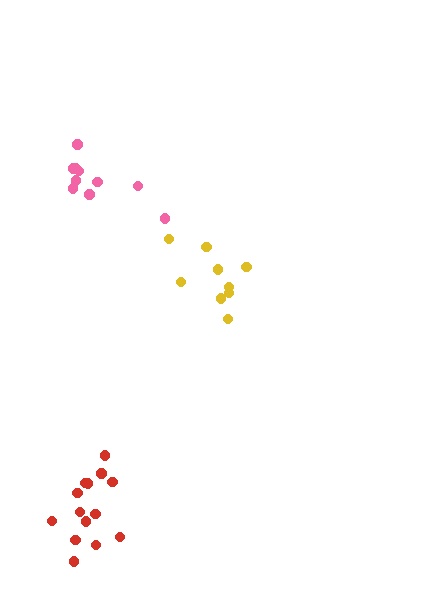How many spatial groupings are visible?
There are 3 spatial groupings.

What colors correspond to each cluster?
The clusters are colored: pink, yellow, red.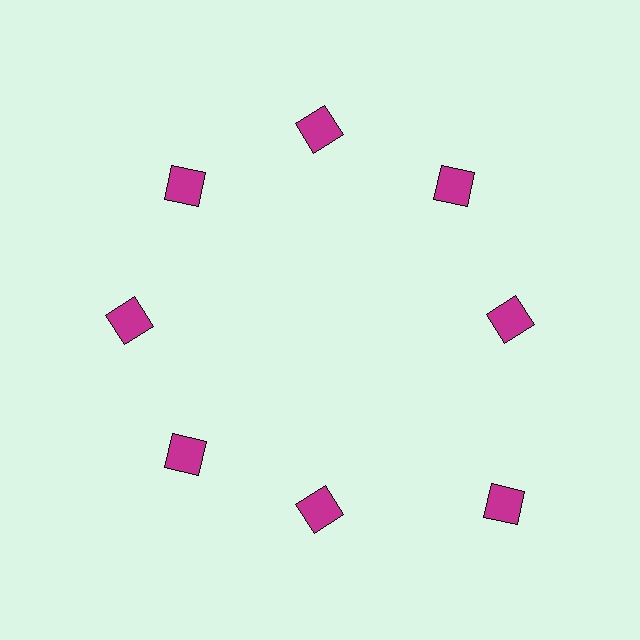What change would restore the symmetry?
The symmetry would be restored by moving it inward, back onto the ring so that all 8 squares sit at equal angles and equal distance from the center.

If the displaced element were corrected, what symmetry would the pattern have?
It would have 8-fold rotational symmetry — the pattern would map onto itself every 45 degrees.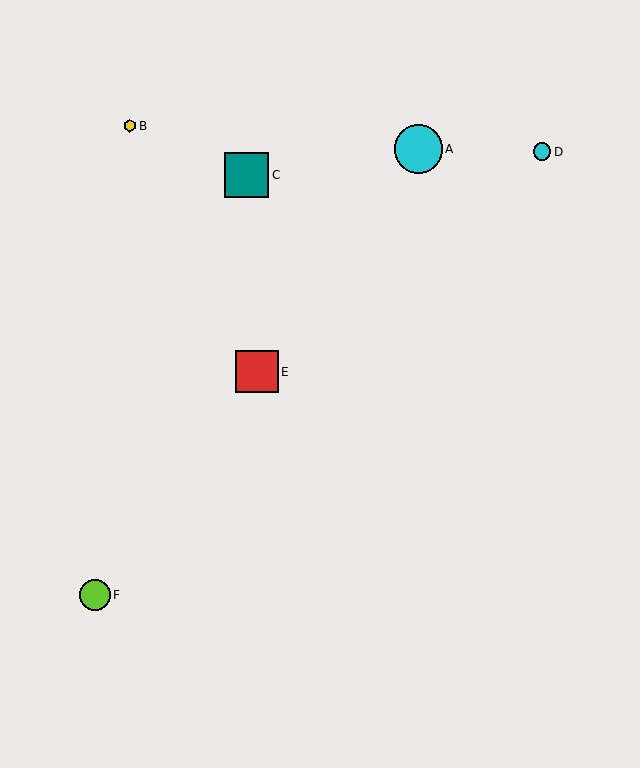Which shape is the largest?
The cyan circle (labeled A) is the largest.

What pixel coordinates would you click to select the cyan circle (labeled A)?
Click at (418, 149) to select the cyan circle A.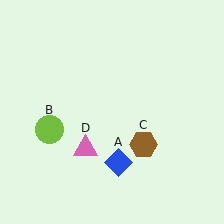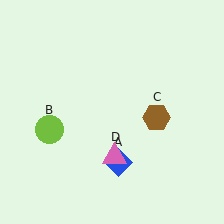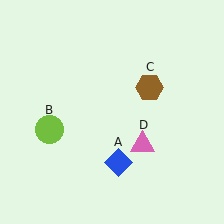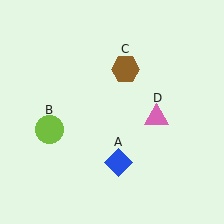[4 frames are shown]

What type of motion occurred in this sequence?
The brown hexagon (object C), pink triangle (object D) rotated counterclockwise around the center of the scene.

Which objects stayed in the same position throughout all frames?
Blue diamond (object A) and lime circle (object B) remained stationary.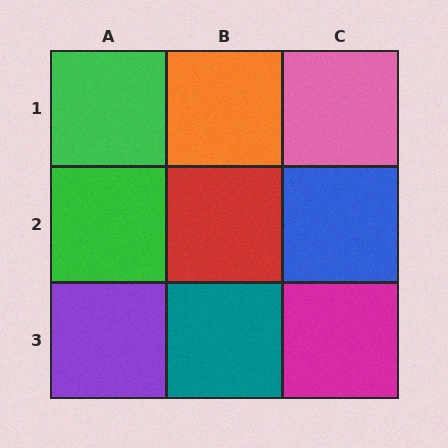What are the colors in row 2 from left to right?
Green, red, blue.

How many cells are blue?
1 cell is blue.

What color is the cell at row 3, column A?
Purple.